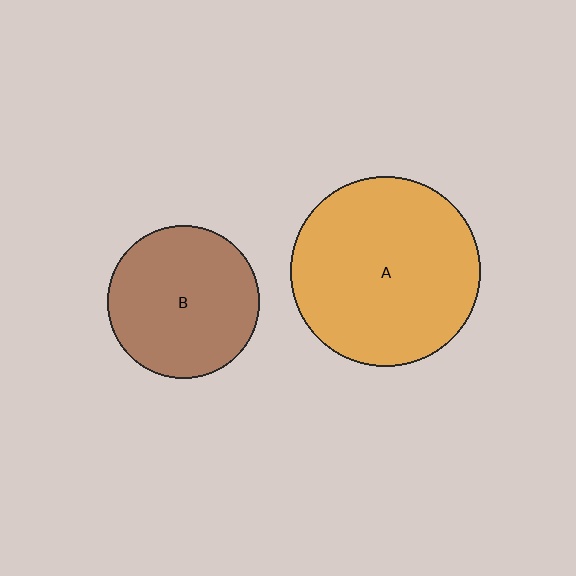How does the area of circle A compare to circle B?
Approximately 1.5 times.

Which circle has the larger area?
Circle A (orange).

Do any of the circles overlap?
No, none of the circles overlap.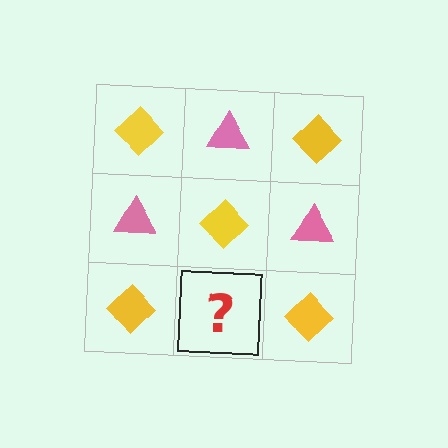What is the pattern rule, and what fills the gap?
The rule is that it alternates yellow diamond and pink triangle in a checkerboard pattern. The gap should be filled with a pink triangle.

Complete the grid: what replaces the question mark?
The question mark should be replaced with a pink triangle.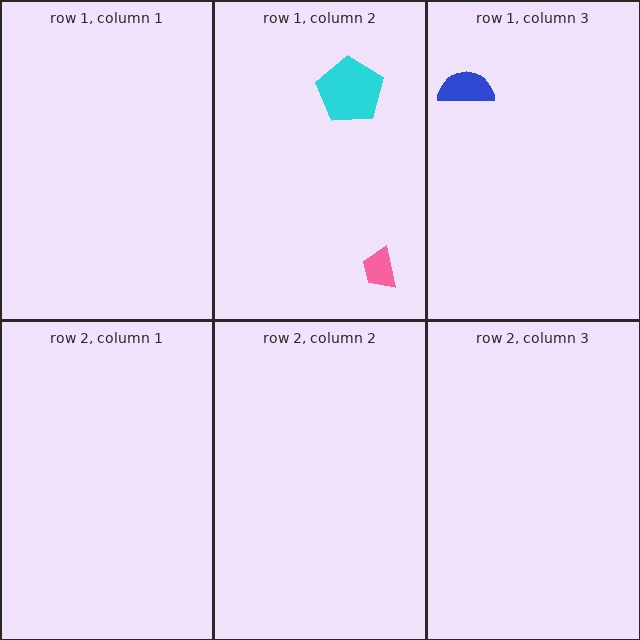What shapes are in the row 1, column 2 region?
The pink trapezoid, the cyan pentagon.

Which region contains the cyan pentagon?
The row 1, column 2 region.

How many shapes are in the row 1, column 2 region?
2.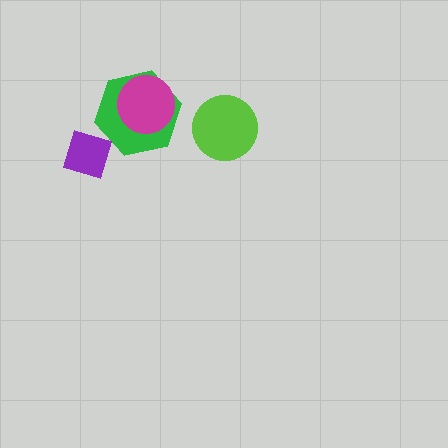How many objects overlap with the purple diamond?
0 objects overlap with the purple diamond.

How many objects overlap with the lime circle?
0 objects overlap with the lime circle.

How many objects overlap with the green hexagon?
1 object overlaps with the green hexagon.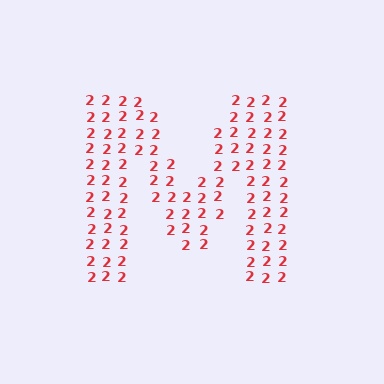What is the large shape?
The large shape is the letter M.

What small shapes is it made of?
It is made of small digit 2's.